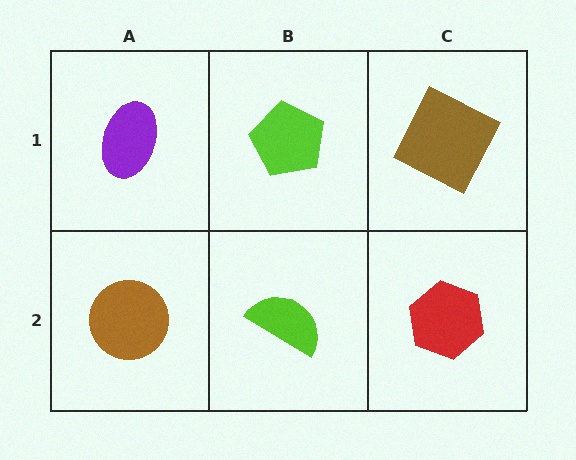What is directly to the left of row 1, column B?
A purple ellipse.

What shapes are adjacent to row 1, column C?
A red hexagon (row 2, column C), a lime pentagon (row 1, column B).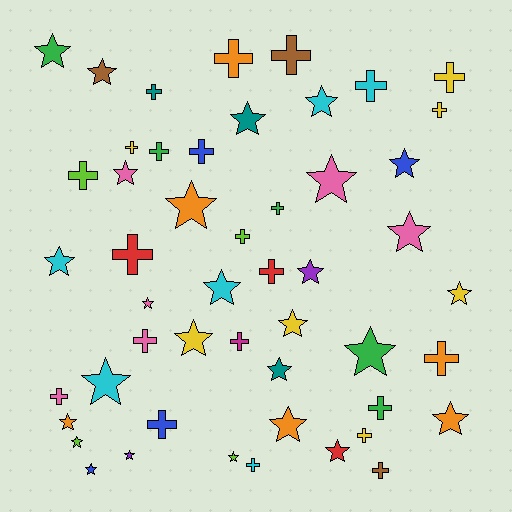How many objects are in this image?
There are 50 objects.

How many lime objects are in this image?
There are 4 lime objects.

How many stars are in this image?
There are 27 stars.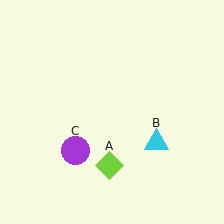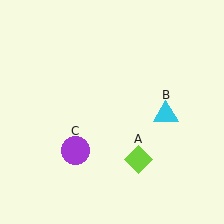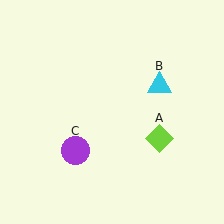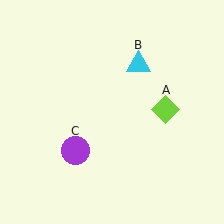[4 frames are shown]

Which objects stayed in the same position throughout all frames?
Purple circle (object C) remained stationary.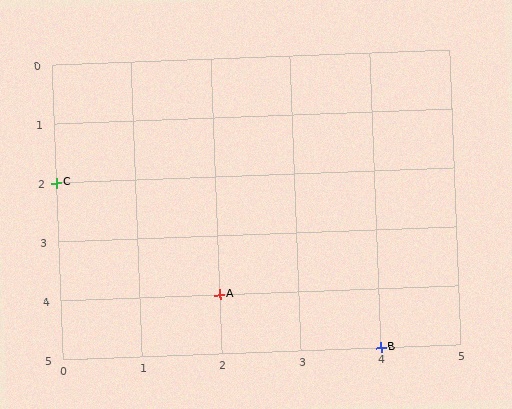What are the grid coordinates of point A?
Point A is at grid coordinates (2, 4).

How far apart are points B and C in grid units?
Points B and C are 4 columns and 3 rows apart (about 5.0 grid units diagonally).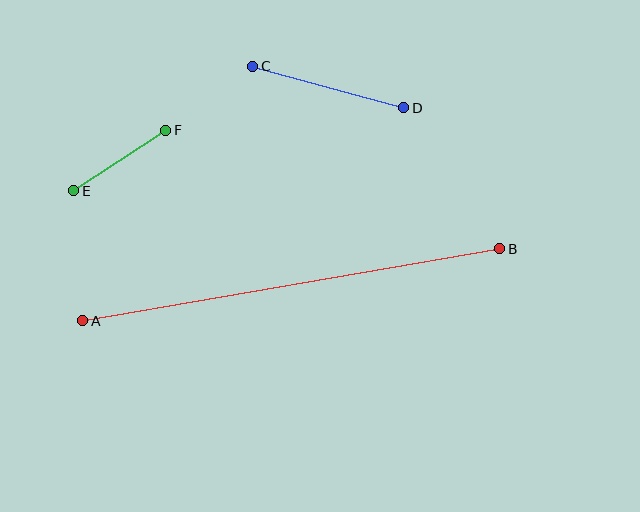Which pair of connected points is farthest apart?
Points A and B are farthest apart.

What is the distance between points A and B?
The distance is approximately 424 pixels.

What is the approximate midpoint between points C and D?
The midpoint is at approximately (328, 87) pixels.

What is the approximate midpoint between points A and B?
The midpoint is at approximately (291, 285) pixels.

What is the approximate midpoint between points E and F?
The midpoint is at approximately (120, 160) pixels.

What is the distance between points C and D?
The distance is approximately 156 pixels.